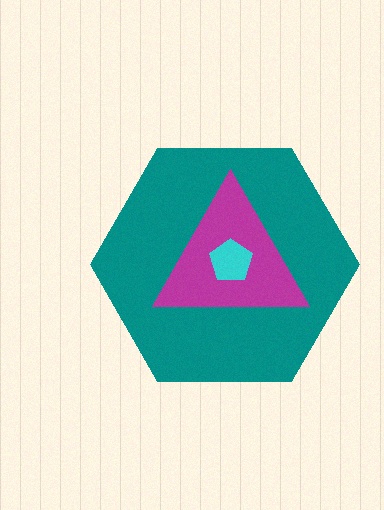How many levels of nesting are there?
3.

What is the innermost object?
The cyan pentagon.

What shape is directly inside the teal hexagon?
The magenta triangle.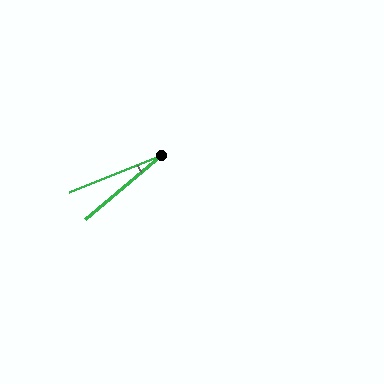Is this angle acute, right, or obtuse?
It is acute.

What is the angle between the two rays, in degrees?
Approximately 18 degrees.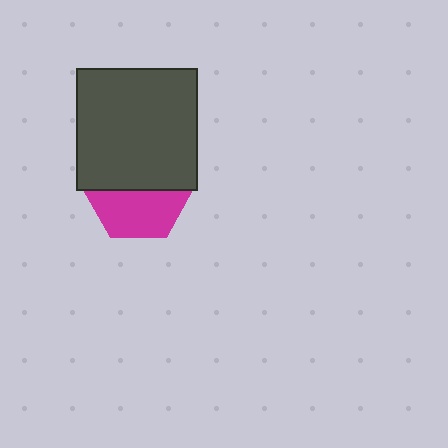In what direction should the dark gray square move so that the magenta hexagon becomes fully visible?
The dark gray square should move up. That is the shortest direction to clear the overlap and leave the magenta hexagon fully visible.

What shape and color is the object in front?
The object in front is a dark gray square.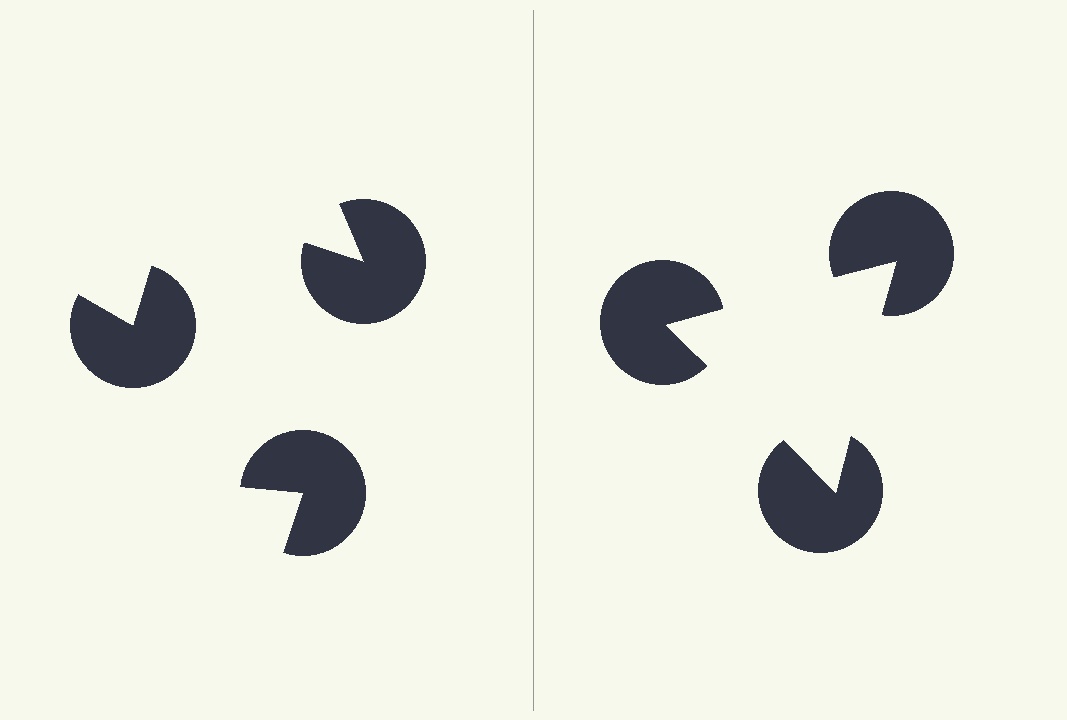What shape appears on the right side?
An illusory triangle.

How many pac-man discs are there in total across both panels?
6 — 3 on each side.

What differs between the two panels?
The pac-man discs are positioned identically on both sides; only the wedge orientations differ. On the right they align to a triangle; on the left they are misaligned.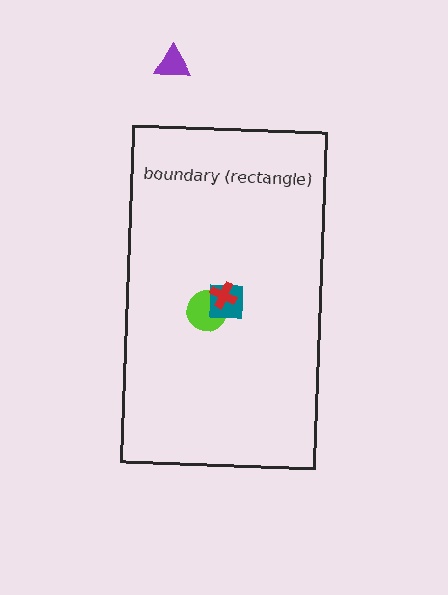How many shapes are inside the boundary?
3 inside, 1 outside.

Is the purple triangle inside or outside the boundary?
Outside.